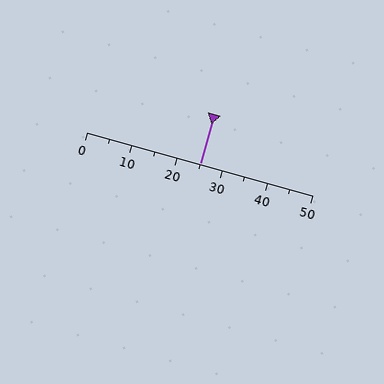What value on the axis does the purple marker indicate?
The marker indicates approximately 25.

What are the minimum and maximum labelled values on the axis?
The axis runs from 0 to 50.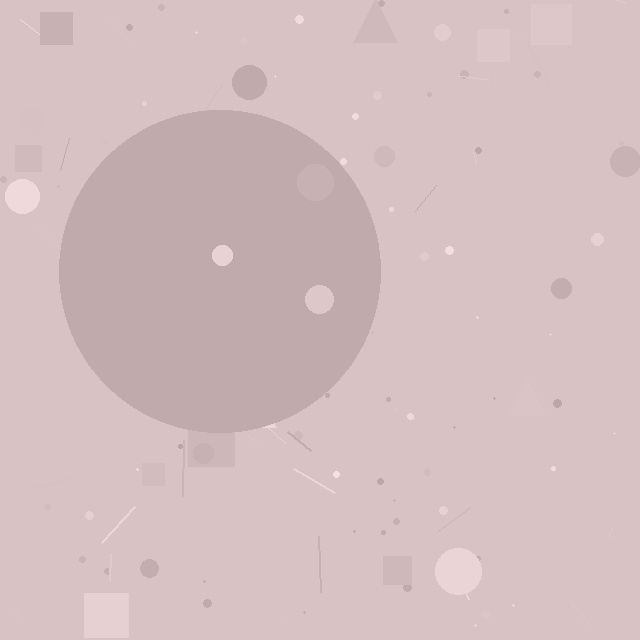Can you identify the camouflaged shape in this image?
The camouflaged shape is a circle.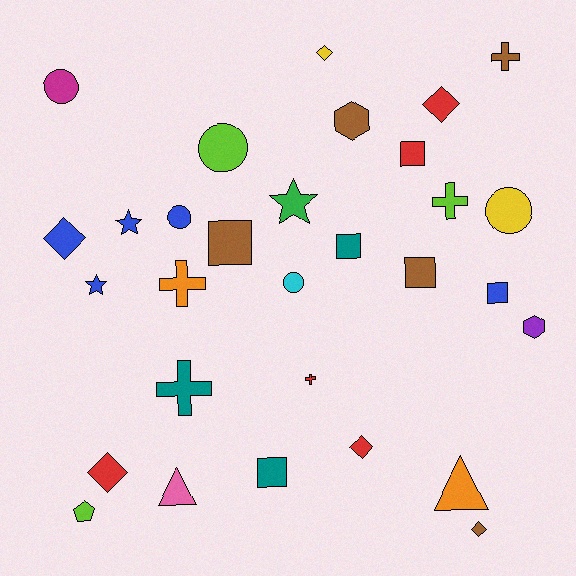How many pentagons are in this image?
There is 1 pentagon.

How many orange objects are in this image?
There are 2 orange objects.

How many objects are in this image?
There are 30 objects.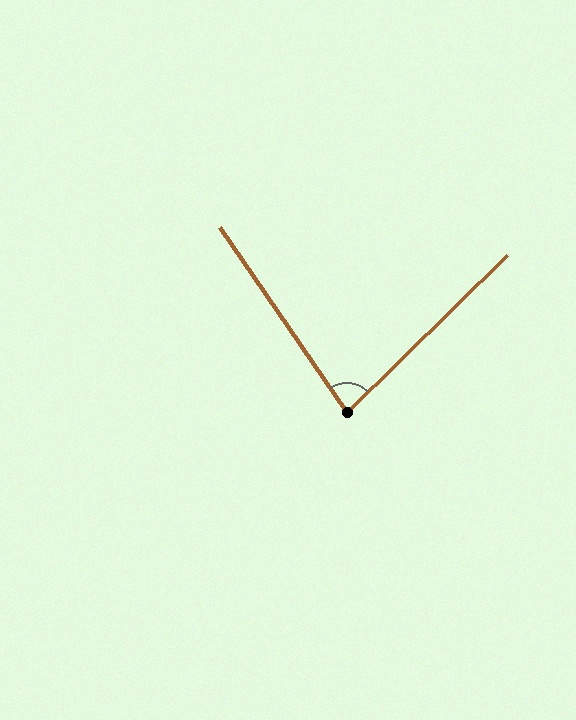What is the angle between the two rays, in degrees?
Approximately 80 degrees.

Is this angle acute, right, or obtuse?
It is acute.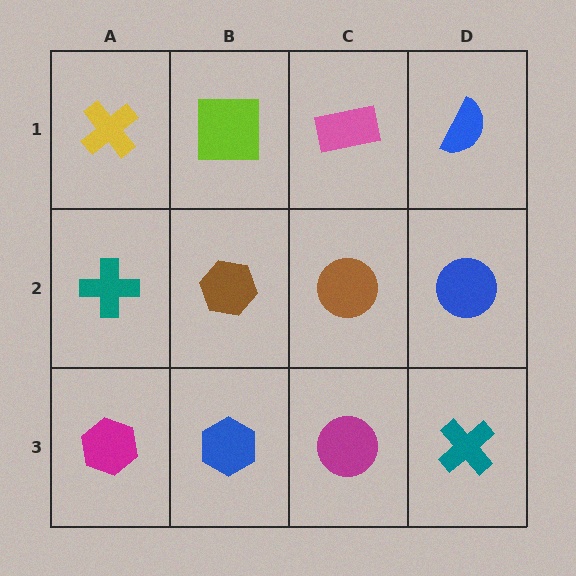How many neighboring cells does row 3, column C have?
3.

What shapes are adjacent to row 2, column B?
A lime square (row 1, column B), a blue hexagon (row 3, column B), a teal cross (row 2, column A), a brown circle (row 2, column C).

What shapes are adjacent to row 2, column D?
A blue semicircle (row 1, column D), a teal cross (row 3, column D), a brown circle (row 2, column C).